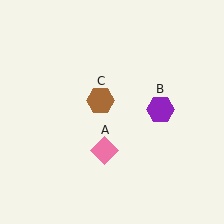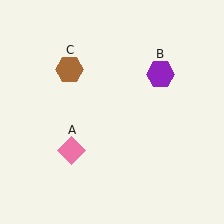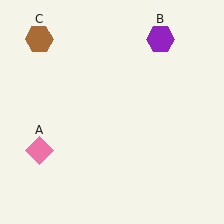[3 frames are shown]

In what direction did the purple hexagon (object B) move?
The purple hexagon (object B) moved up.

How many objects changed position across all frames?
3 objects changed position: pink diamond (object A), purple hexagon (object B), brown hexagon (object C).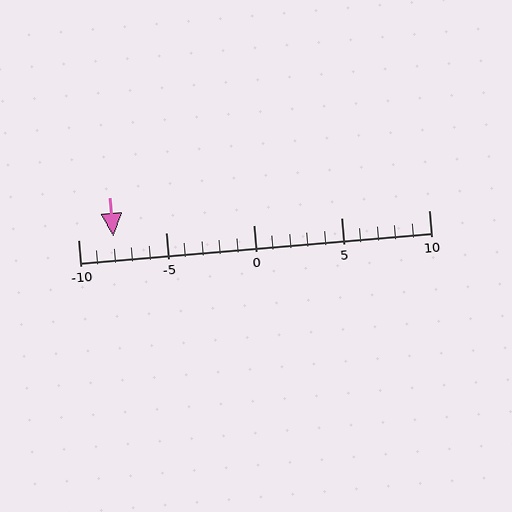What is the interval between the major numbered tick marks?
The major tick marks are spaced 5 units apart.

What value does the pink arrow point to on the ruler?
The pink arrow points to approximately -8.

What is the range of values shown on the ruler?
The ruler shows values from -10 to 10.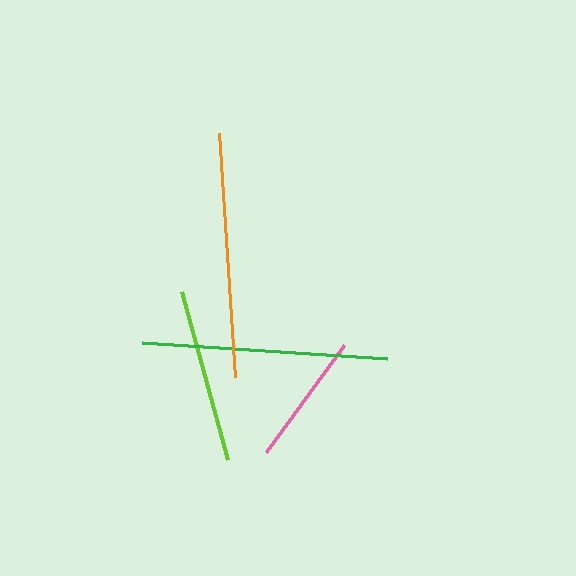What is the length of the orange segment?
The orange segment is approximately 244 pixels long.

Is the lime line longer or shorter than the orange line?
The orange line is longer than the lime line.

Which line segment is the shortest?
The pink line is the shortest at approximately 133 pixels.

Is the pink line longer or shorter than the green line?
The green line is longer than the pink line.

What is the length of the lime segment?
The lime segment is approximately 174 pixels long.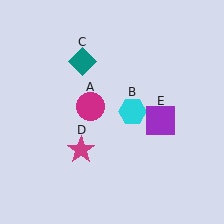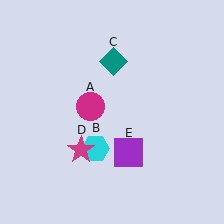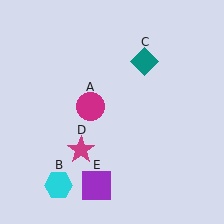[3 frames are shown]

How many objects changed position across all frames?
3 objects changed position: cyan hexagon (object B), teal diamond (object C), purple square (object E).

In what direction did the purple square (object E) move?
The purple square (object E) moved down and to the left.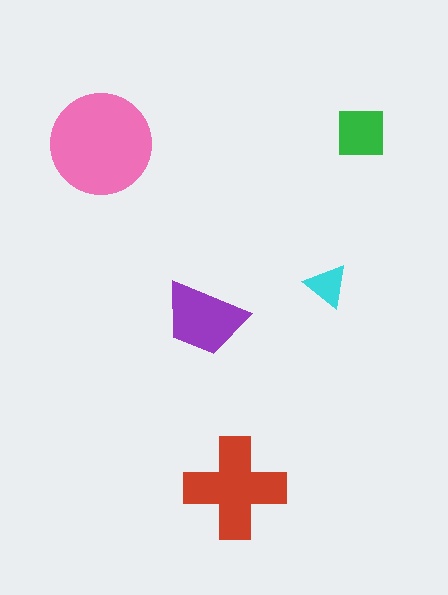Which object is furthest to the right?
The green square is rightmost.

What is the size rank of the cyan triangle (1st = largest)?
5th.